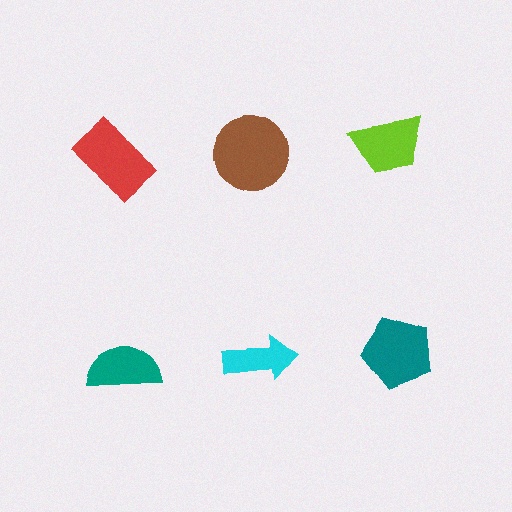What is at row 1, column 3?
A lime trapezoid.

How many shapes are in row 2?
3 shapes.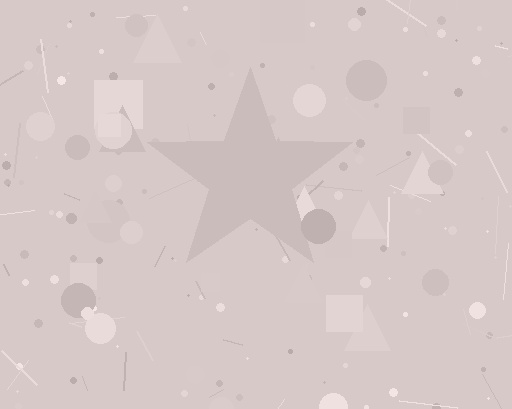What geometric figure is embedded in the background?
A star is embedded in the background.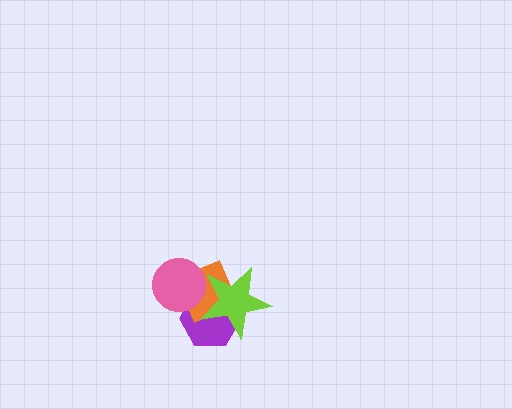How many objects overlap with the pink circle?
2 objects overlap with the pink circle.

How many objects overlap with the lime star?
2 objects overlap with the lime star.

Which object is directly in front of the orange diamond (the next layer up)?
The pink circle is directly in front of the orange diamond.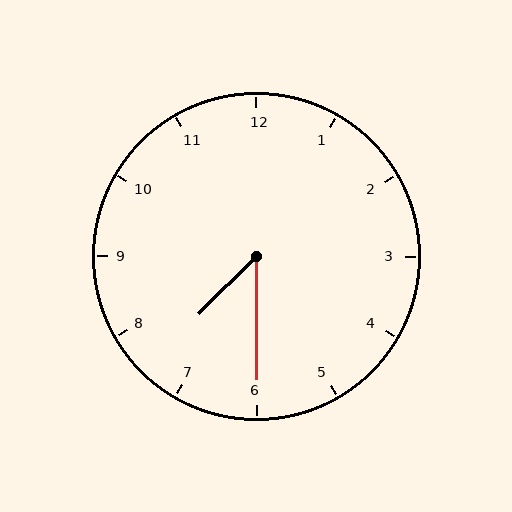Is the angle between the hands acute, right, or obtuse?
It is acute.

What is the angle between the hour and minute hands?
Approximately 45 degrees.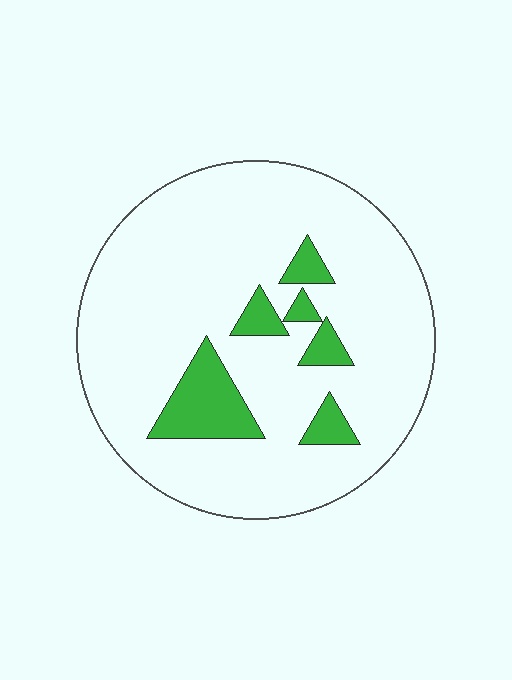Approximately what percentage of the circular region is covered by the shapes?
Approximately 15%.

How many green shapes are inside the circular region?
6.